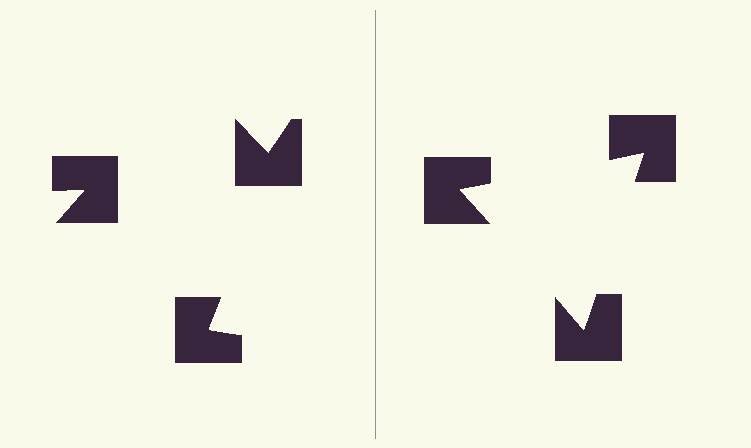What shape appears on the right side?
An illusory triangle.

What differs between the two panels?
The notched squares are positioned identically on both sides; only the wedge orientations differ. On the right they align to a triangle; on the left they are misaligned.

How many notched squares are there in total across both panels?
6 — 3 on each side.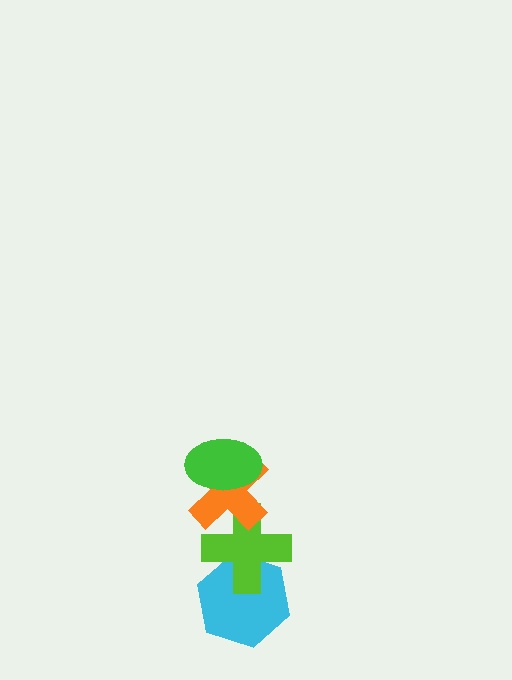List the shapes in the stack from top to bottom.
From top to bottom: the green ellipse, the orange cross, the lime cross, the cyan hexagon.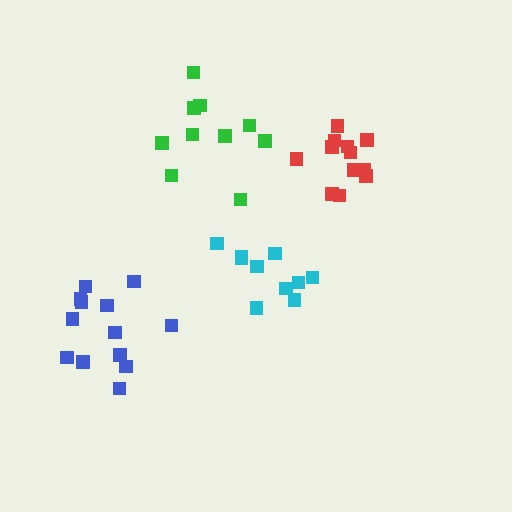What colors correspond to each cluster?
The clusters are colored: cyan, red, green, blue.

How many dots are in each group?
Group 1: 10 dots, Group 2: 12 dots, Group 3: 10 dots, Group 4: 13 dots (45 total).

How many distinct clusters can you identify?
There are 4 distinct clusters.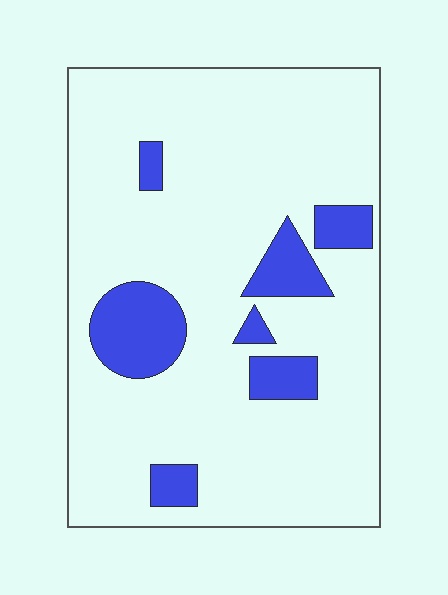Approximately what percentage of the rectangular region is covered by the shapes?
Approximately 15%.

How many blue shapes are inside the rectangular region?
7.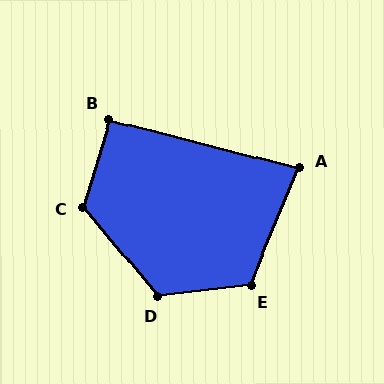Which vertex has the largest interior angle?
C, at approximately 124 degrees.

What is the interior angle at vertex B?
Approximately 92 degrees (approximately right).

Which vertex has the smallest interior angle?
A, at approximately 82 degrees.